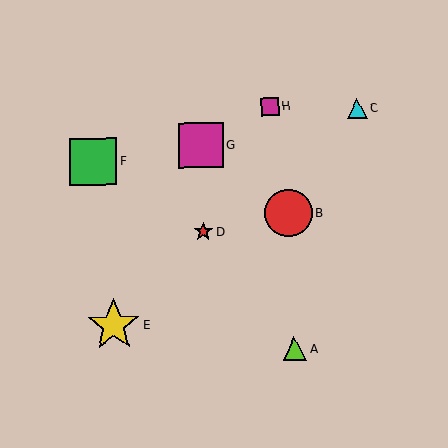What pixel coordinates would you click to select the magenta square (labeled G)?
Click at (201, 145) to select the magenta square G.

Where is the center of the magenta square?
The center of the magenta square is at (270, 107).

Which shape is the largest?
The yellow star (labeled E) is the largest.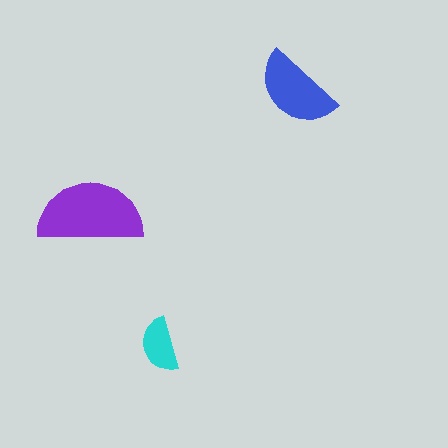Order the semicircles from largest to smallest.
the purple one, the blue one, the cyan one.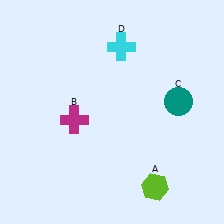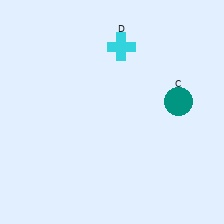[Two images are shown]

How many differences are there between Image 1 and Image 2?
There are 2 differences between the two images.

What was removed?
The lime hexagon (A), the magenta cross (B) were removed in Image 2.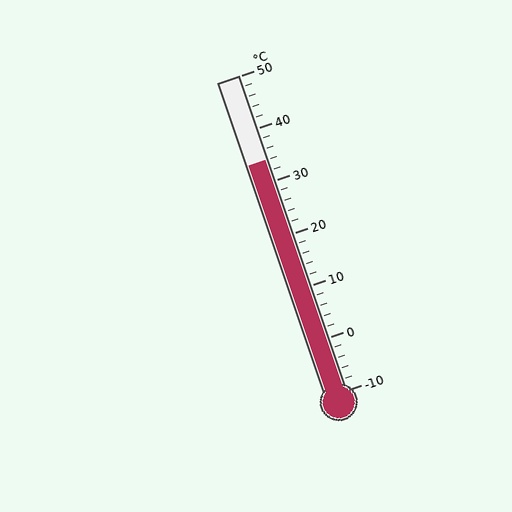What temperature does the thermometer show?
The thermometer shows approximately 34°C.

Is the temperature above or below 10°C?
The temperature is above 10°C.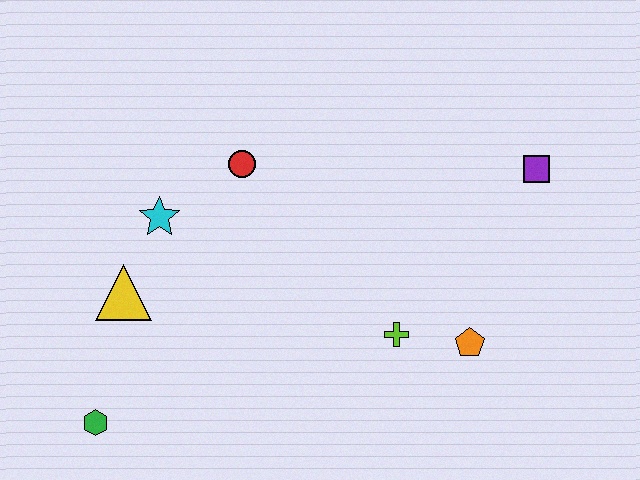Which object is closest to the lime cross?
The orange pentagon is closest to the lime cross.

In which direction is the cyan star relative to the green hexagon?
The cyan star is above the green hexagon.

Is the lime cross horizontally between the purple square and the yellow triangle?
Yes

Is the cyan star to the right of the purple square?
No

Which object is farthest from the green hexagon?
The purple square is farthest from the green hexagon.